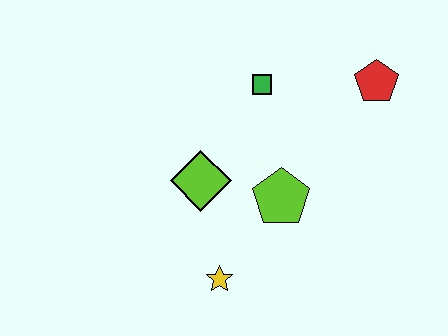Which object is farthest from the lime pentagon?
The red pentagon is farthest from the lime pentagon.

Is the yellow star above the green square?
No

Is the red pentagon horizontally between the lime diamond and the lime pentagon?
No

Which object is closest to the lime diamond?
The lime pentagon is closest to the lime diamond.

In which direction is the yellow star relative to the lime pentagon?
The yellow star is below the lime pentagon.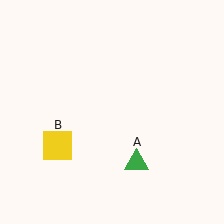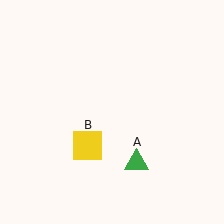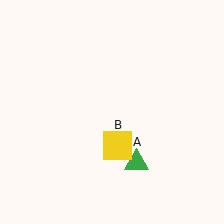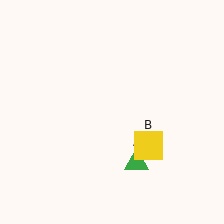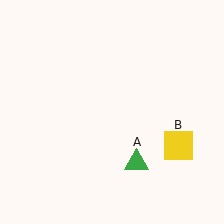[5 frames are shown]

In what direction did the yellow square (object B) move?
The yellow square (object B) moved right.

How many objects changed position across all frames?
1 object changed position: yellow square (object B).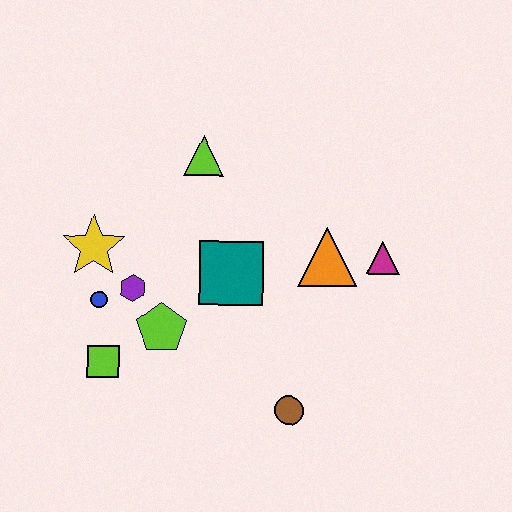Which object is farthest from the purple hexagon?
The magenta triangle is farthest from the purple hexagon.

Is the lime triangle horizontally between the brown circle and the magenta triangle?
No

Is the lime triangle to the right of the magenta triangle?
No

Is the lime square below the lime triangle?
Yes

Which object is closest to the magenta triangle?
The orange triangle is closest to the magenta triangle.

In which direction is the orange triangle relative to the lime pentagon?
The orange triangle is to the right of the lime pentagon.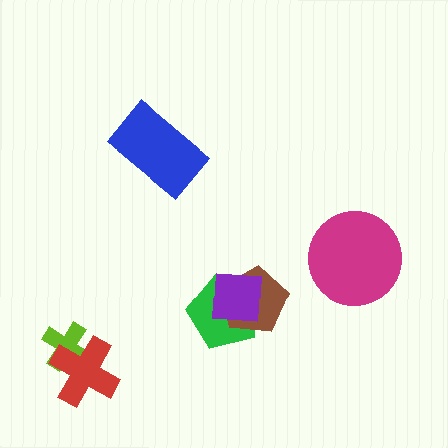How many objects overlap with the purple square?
2 objects overlap with the purple square.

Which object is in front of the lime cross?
The red cross is in front of the lime cross.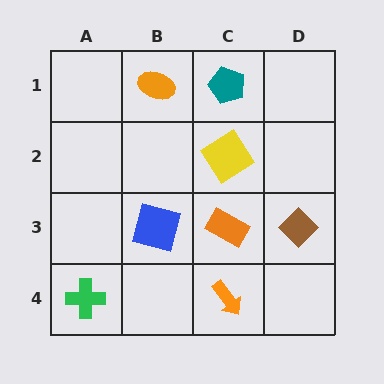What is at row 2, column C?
A yellow diamond.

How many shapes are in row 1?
2 shapes.